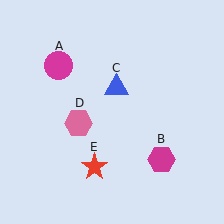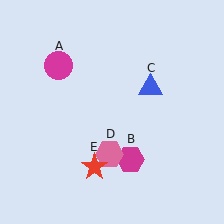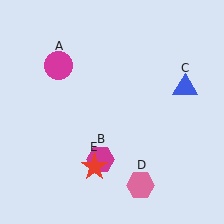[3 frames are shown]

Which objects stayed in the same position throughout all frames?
Magenta circle (object A) and red star (object E) remained stationary.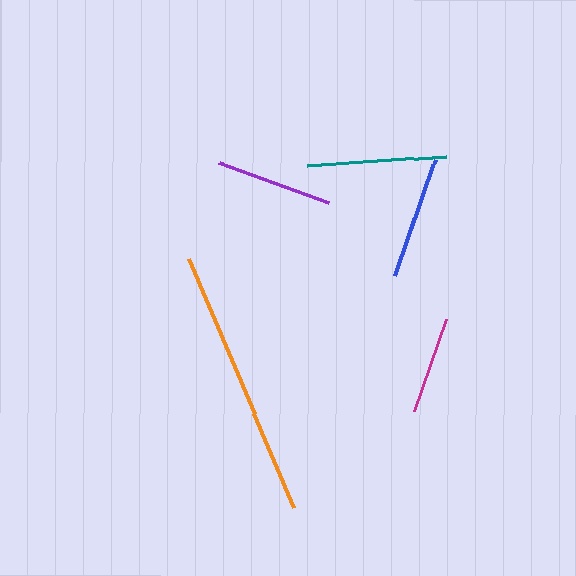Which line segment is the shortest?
The magenta line is the shortest at approximately 98 pixels.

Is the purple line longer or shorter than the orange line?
The orange line is longer than the purple line.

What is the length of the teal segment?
The teal segment is approximately 138 pixels long.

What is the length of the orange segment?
The orange segment is approximately 271 pixels long.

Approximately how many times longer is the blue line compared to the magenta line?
The blue line is approximately 1.3 times the length of the magenta line.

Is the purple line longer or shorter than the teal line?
The teal line is longer than the purple line.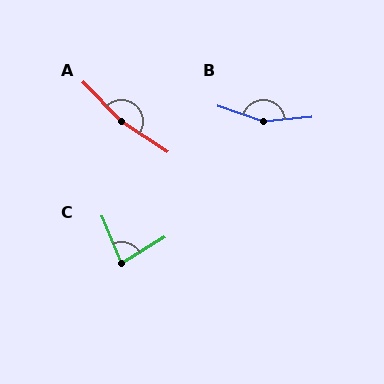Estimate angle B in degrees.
Approximately 156 degrees.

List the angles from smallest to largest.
C (82°), B (156°), A (168°).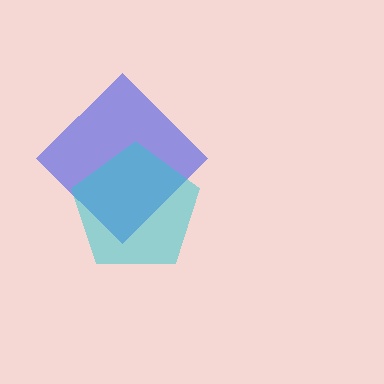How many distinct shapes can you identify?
There are 2 distinct shapes: a blue diamond, a cyan pentagon.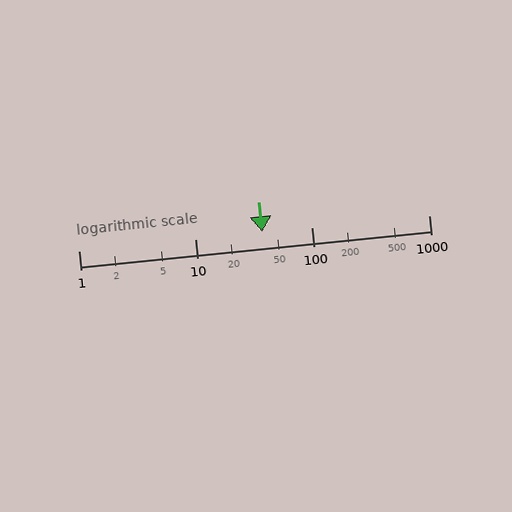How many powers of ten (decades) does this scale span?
The scale spans 3 decades, from 1 to 1000.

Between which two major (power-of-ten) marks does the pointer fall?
The pointer is between 10 and 100.